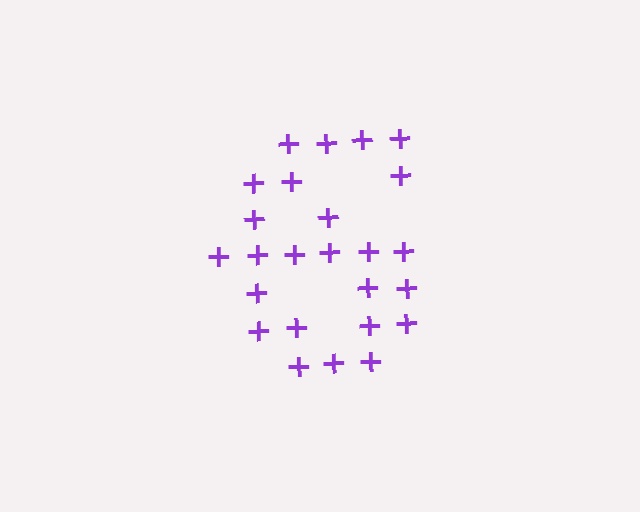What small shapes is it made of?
It is made of small plus signs.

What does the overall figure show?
The overall figure shows the digit 6.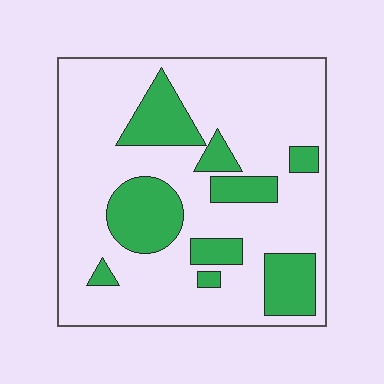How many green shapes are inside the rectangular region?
9.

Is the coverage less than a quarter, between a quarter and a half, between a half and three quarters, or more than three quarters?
Less than a quarter.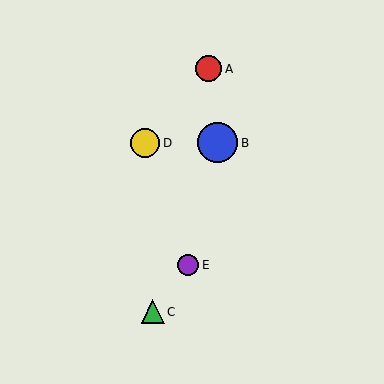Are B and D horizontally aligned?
Yes, both are at y≈143.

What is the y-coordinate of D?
Object D is at y≈143.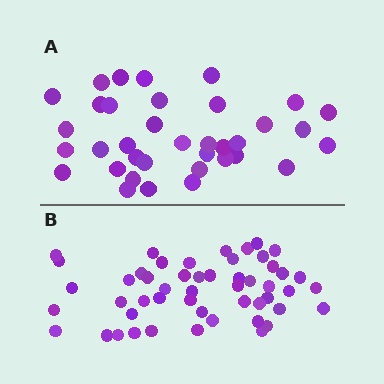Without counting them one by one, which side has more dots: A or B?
Region B (the bottom region) has more dots.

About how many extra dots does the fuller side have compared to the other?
Region B has approximately 15 more dots than region A.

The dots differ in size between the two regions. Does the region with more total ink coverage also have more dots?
No. Region A has more total ink coverage because its dots are larger, but region B actually contains more individual dots. Total area can be misleading — the number of items is what matters here.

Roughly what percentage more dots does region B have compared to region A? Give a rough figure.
About 40% more.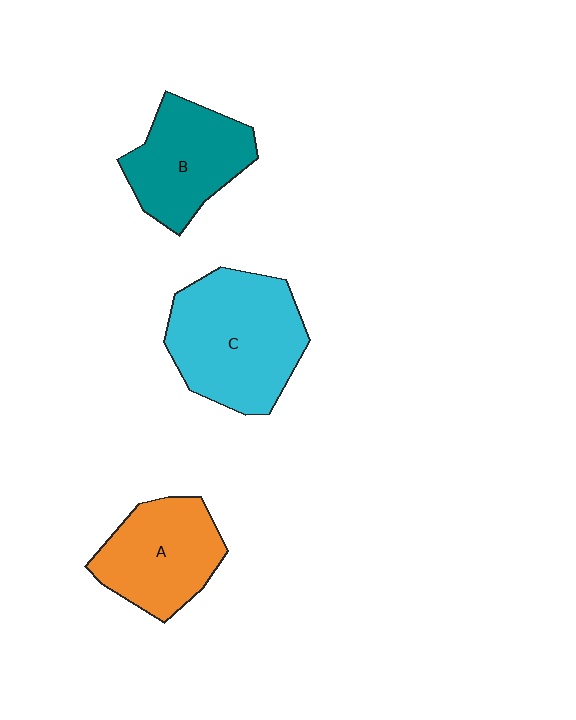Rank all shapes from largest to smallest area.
From largest to smallest: C (cyan), A (orange), B (teal).